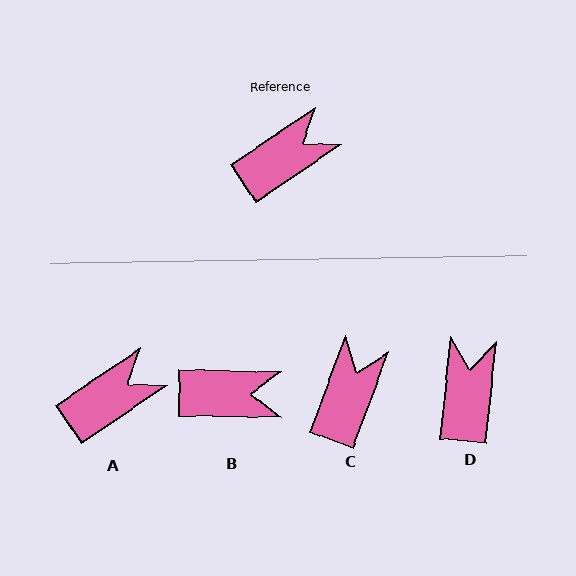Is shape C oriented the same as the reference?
No, it is off by about 35 degrees.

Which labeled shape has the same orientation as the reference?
A.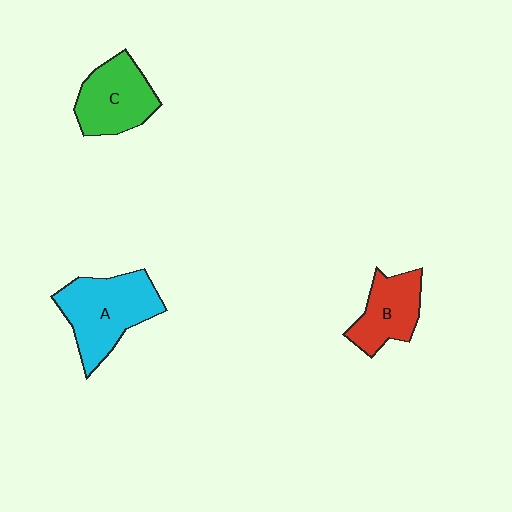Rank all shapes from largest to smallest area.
From largest to smallest: A (cyan), C (green), B (red).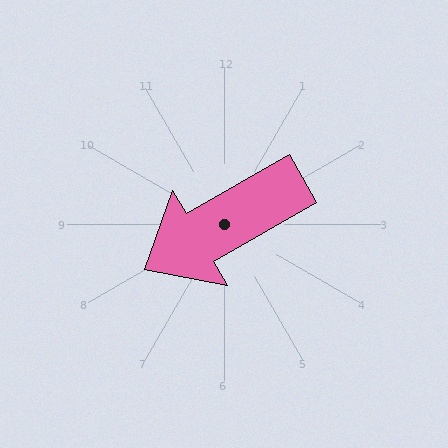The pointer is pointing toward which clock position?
Roughly 8 o'clock.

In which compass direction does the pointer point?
Southwest.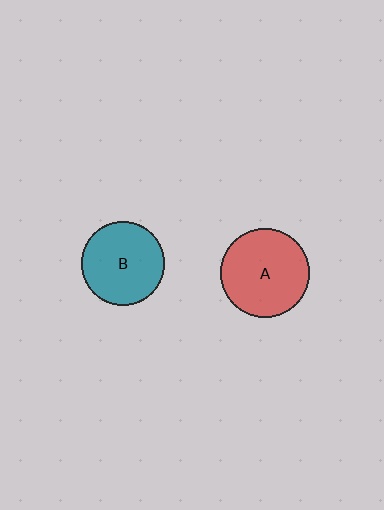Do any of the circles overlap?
No, none of the circles overlap.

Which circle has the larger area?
Circle A (red).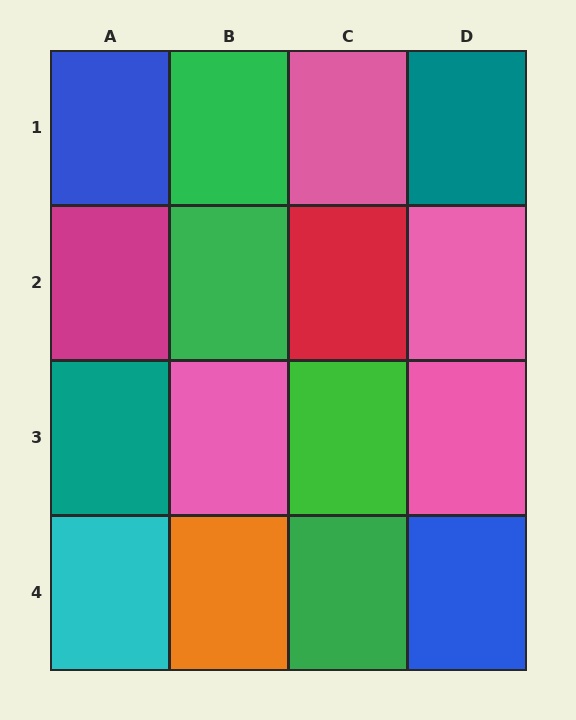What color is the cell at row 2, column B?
Green.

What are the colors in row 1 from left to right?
Blue, green, pink, teal.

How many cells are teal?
2 cells are teal.